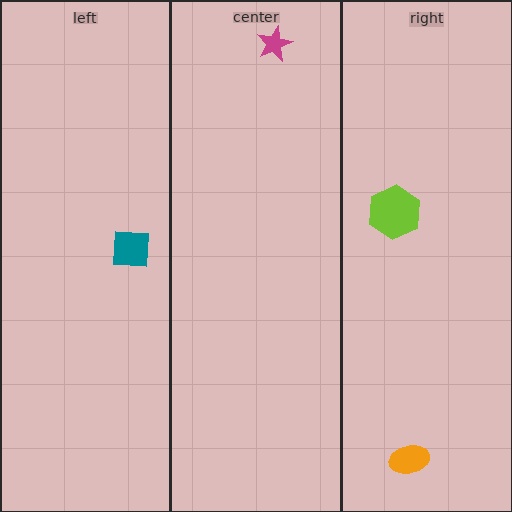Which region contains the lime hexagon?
The right region.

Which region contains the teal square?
The left region.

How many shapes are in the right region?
2.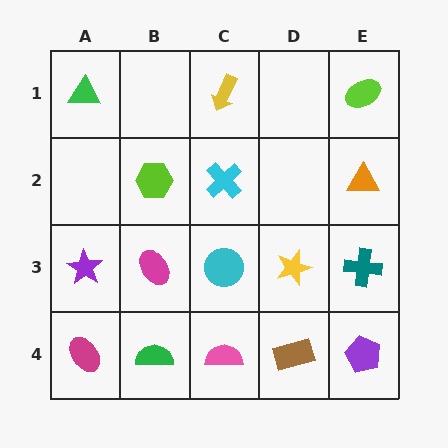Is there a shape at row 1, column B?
No, that cell is empty.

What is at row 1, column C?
A yellow arrow.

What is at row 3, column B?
A magenta ellipse.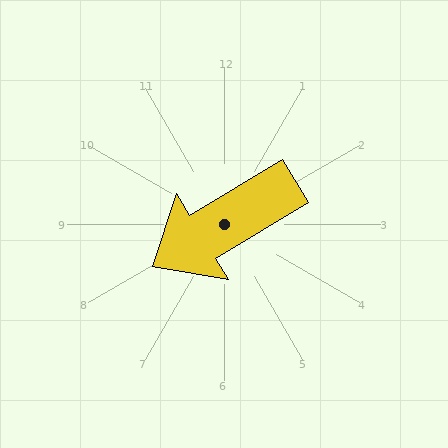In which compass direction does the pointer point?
Southwest.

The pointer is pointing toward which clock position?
Roughly 8 o'clock.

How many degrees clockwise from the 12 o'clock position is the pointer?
Approximately 239 degrees.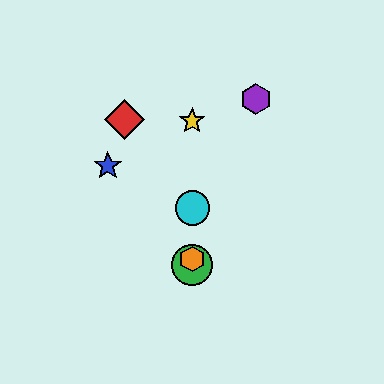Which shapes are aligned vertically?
The green circle, the yellow star, the orange hexagon, the cyan circle are aligned vertically.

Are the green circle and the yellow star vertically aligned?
Yes, both are at x≈192.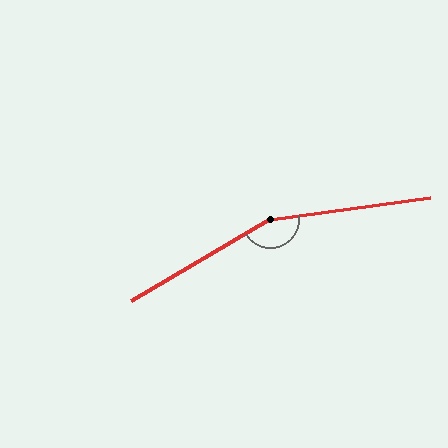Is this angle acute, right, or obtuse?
It is obtuse.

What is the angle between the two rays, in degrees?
Approximately 157 degrees.